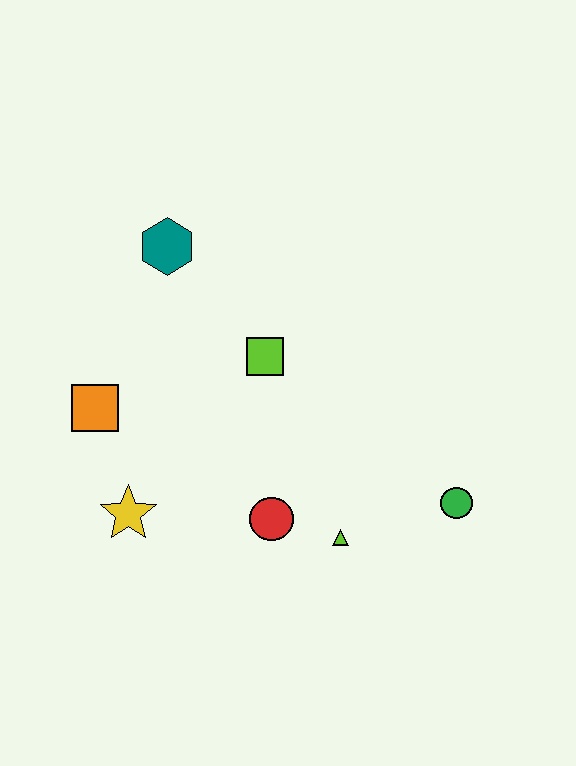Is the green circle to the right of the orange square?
Yes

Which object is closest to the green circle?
The lime triangle is closest to the green circle.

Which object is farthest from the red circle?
The teal hexagon is farthest from the red circle.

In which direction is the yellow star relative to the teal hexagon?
The yellow star is below the teal hexagon.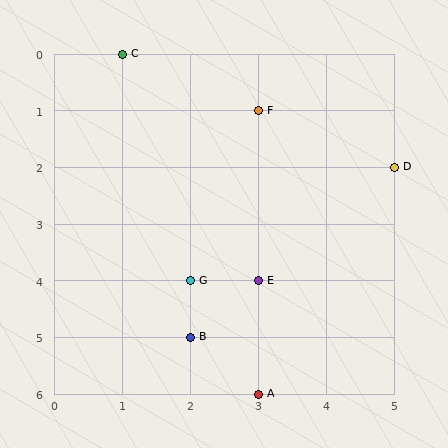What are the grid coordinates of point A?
Point A is at grid coordinates (3, 6).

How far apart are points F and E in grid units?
Points F and E are 3 rows apart.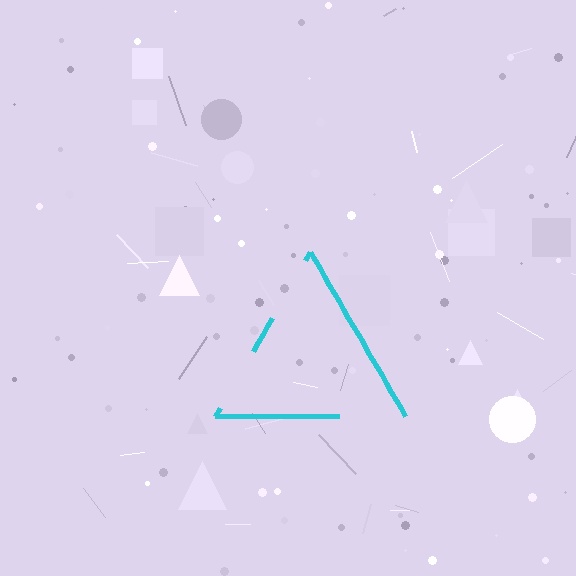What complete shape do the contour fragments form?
The contour fragments form a triangle.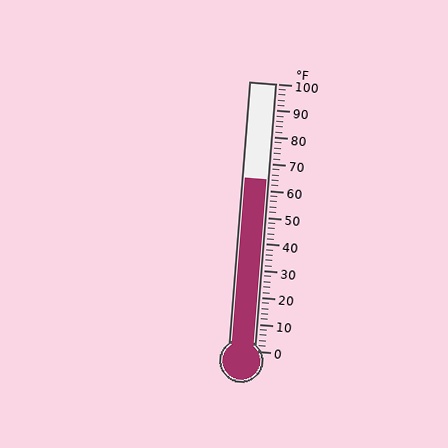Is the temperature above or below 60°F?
The temperature is above 60°F.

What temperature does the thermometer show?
The thermometer shows approximately 64°F.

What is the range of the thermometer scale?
The thermometer scale ranges from 0°F to 100°F.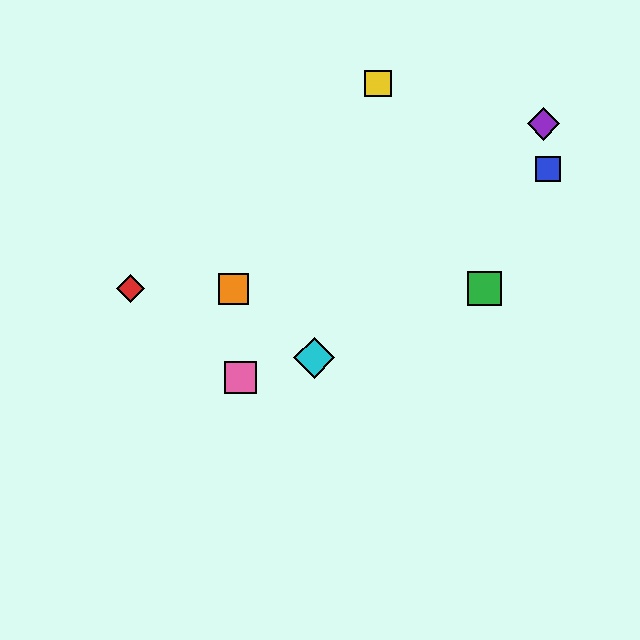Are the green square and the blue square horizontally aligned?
No, the green square is at y≈289 and the blue square is at y≈169.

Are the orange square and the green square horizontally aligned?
Yes, both are at y≈289.